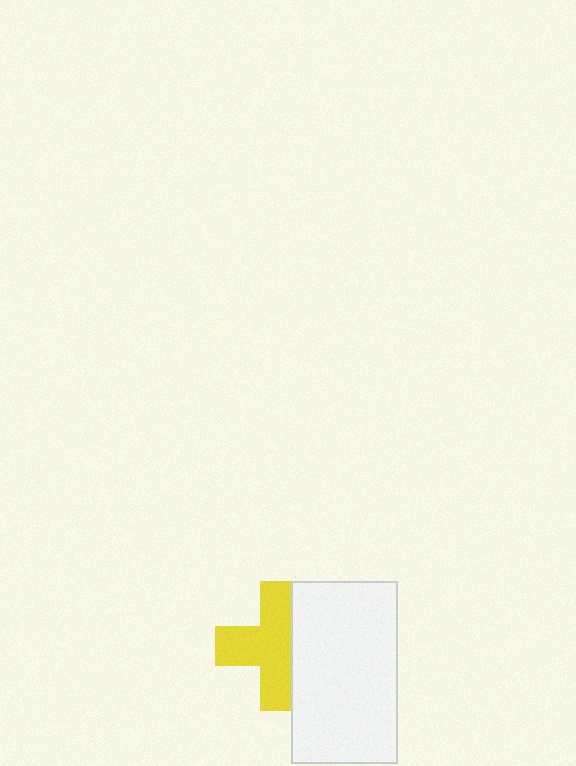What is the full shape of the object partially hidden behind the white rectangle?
The partially hidden object is a yellow cross.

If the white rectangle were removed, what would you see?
You would see the complete yellow cross.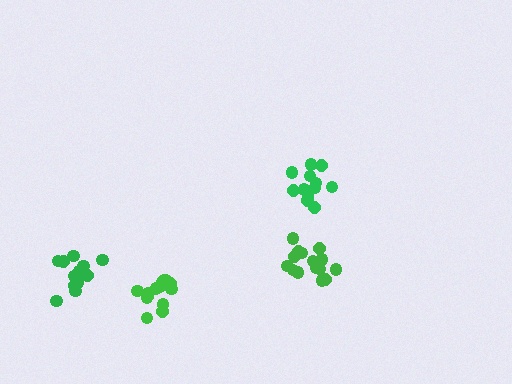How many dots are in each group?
Group 1: 14 dots, Group 2: 12 dots, Group 3: 15 dots, Group 4: 13 dots (54 total).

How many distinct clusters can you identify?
There are 4 distinct clusters.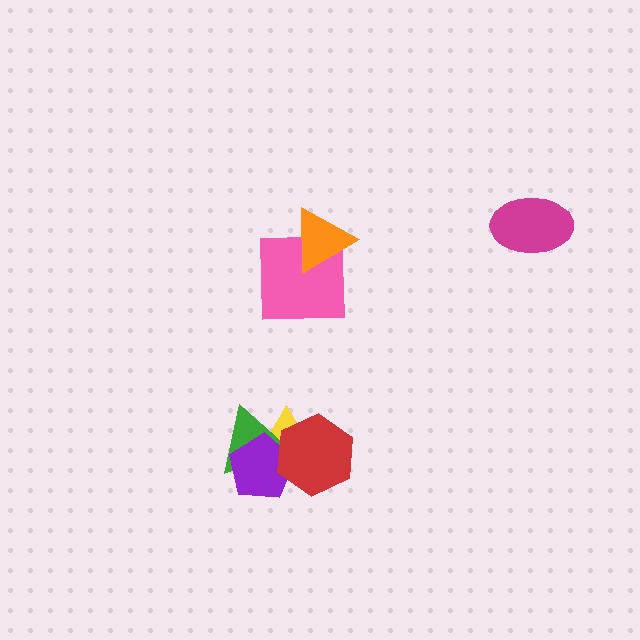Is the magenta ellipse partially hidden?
No, no other shape covers it.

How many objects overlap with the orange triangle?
1 object overlaps with the orange triangle.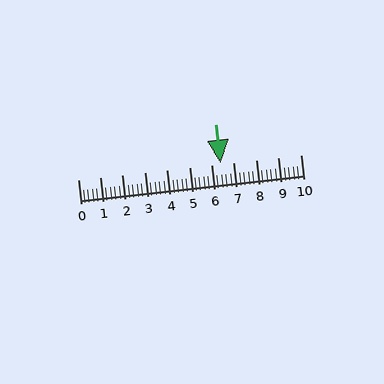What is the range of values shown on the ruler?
The ruler shows values from 0 to 10.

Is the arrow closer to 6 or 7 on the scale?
The arrow is closer to 6.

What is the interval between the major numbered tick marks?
The major tick marks are spaced 1 units apart.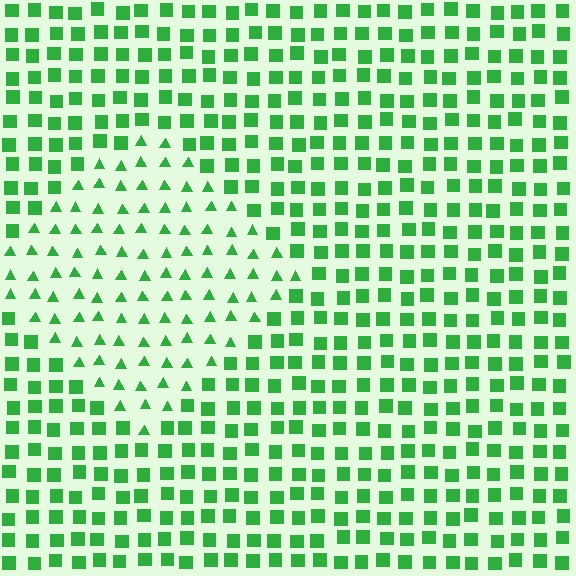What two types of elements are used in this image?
The image uses triangles inside the diamond region and squares outside it.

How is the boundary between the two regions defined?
The boundary is defined by a change in element shape: triangles inside vs. squares outside. All elements share the same color and spacing.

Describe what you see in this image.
The image is filled with small green elements arranged in a uniform grid. A diamond-shaped region contains triangles, while the surrounding area contains squares. The boundary is defined purely by the change in element shape.